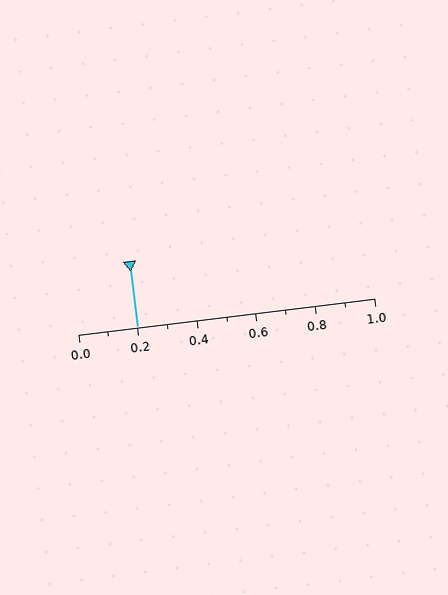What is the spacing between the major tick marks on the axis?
The major ticks are spaced 0.2 apart.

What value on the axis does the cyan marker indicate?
The marker indicates approximately 0.2.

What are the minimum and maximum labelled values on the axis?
The axis runs from 0.0 to 1.0.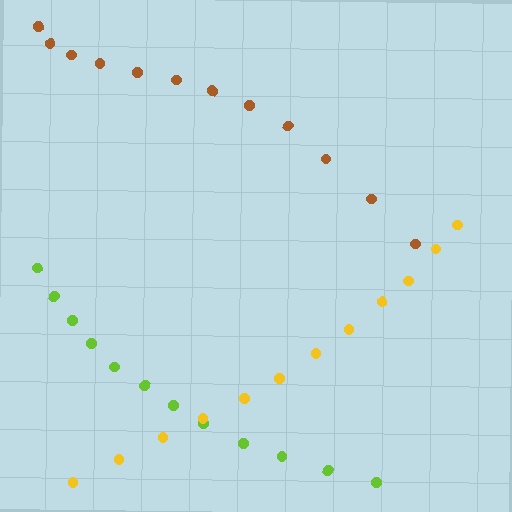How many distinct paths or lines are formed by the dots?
There are 3 distinct paths.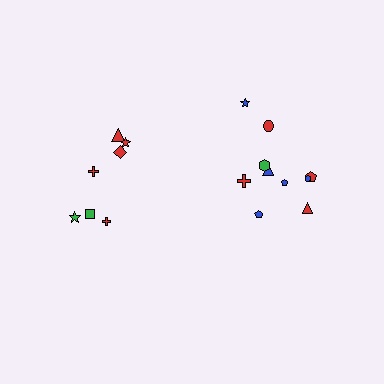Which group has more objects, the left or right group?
The right group.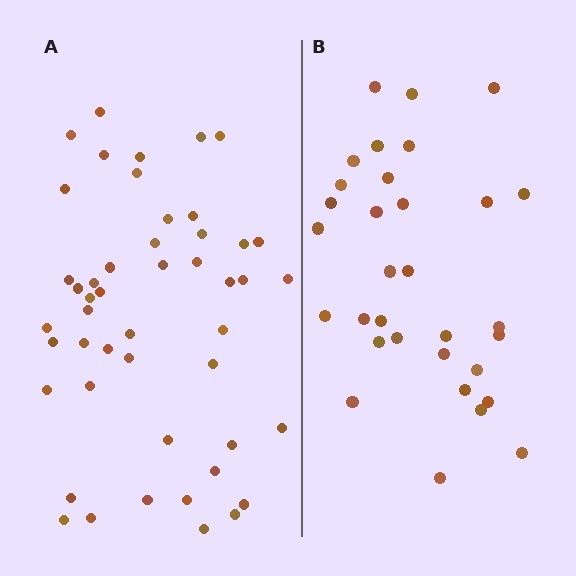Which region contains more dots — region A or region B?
Region A (the left region) has more dots.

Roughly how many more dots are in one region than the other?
Region A has approximately 15 more dots than region B.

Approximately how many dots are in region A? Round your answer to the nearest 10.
About 50 dots. (The exact count is 48, which rounds to 50.)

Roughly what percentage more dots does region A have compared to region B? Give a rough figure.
About 50% more.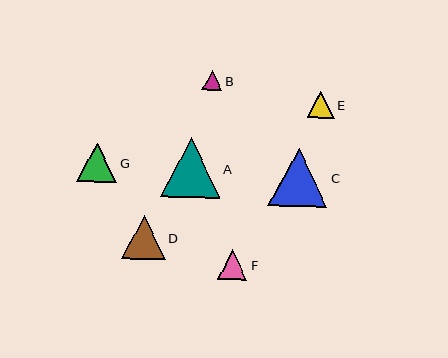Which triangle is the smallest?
Triangle B is the smallest with a size of approximately 20 pixels.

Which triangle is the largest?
Triangle A is the largest with a size of approximately 60 pixels.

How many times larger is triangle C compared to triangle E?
Triangle C is approximately 2.2 times the size of triangle E.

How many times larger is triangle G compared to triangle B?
Triangle G is approximately 2.0 times the size of triangle B.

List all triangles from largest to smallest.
From largest to smallest: A, C, D, G, F, E, B.